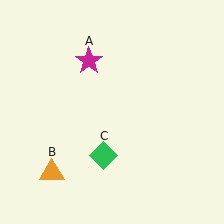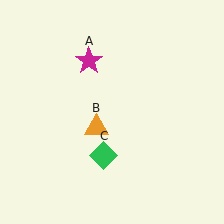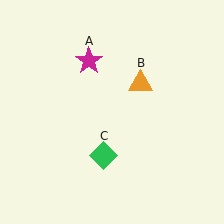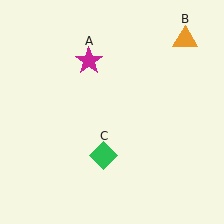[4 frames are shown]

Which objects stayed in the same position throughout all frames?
Magenta star (object A) and green diamond (object C) remained stationary.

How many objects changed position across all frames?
1 object changed position: orange triangle (object B).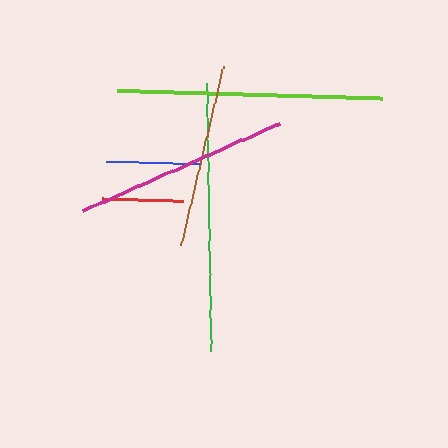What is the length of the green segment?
The green segment is approximately 268 pixels long.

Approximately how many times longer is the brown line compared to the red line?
The brown line is approximately 2.3 times the length of the red line.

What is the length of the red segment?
The red segment is approximately 81 pixels long.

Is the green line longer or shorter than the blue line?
The green line is longer than the blue line.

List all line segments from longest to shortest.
From longest to shortest: green, lime, magenta, brown, blue, red.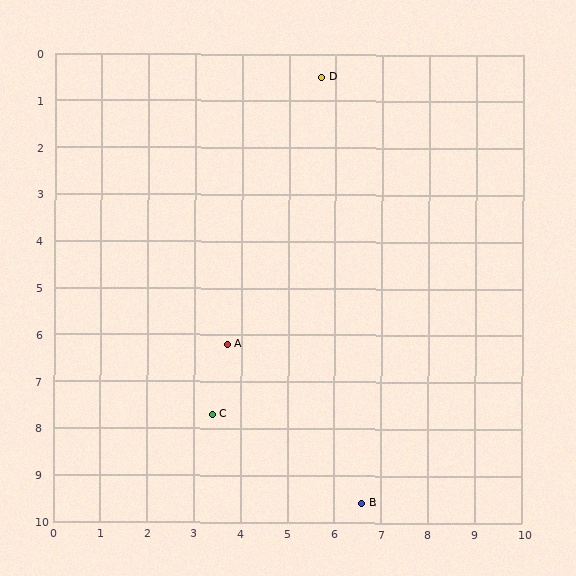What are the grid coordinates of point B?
Point B is at approximately (6.6, 9.6).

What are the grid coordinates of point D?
Point D is at approximately (5.7, 0.5).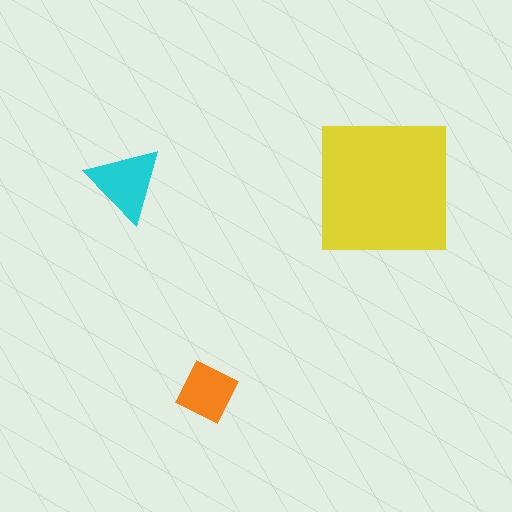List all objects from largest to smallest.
The yellow square, the cyan triangle, the orange diamond.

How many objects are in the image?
There are 3 objects in the image.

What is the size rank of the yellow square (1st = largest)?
1st.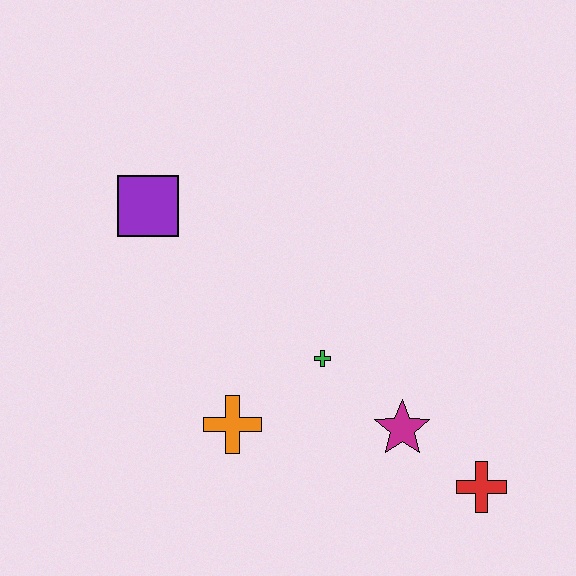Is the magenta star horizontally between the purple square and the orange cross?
No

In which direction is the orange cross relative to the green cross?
The orange cross is to the left of the green cross.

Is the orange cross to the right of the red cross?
No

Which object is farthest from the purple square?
The red cross is farthest from the purple square.